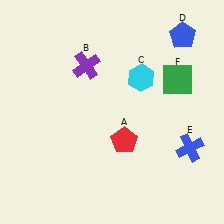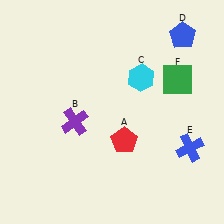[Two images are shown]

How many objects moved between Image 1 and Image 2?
1 object moved between the two images.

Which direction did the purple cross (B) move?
The purple cross (B) moved down.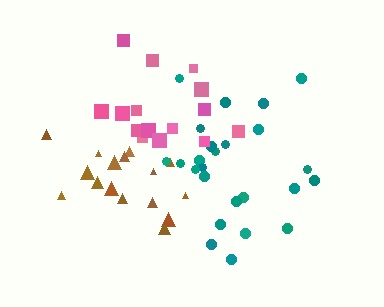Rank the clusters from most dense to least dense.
teal, pink, brown.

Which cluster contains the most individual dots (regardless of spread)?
Teal (25).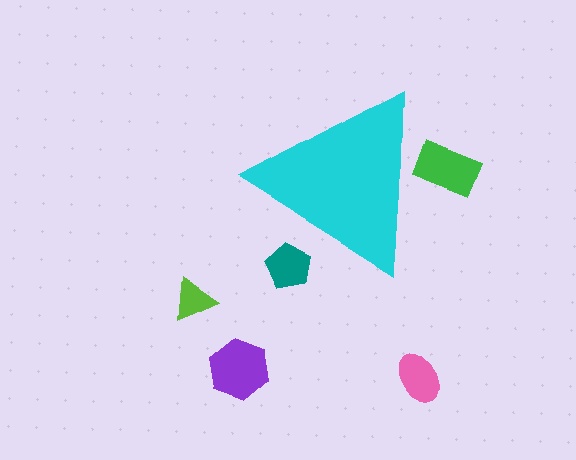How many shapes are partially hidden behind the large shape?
2 shapes are partially hidden.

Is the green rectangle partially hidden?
Yes, the green rectangle is partially hidden behind the cyan triangle.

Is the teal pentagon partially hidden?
Yes, the teal pentagon is partially hidden behind the cyan triangle.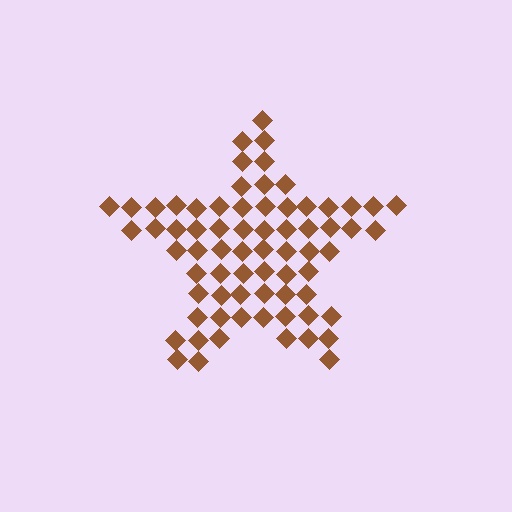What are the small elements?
The small elements are diamonds.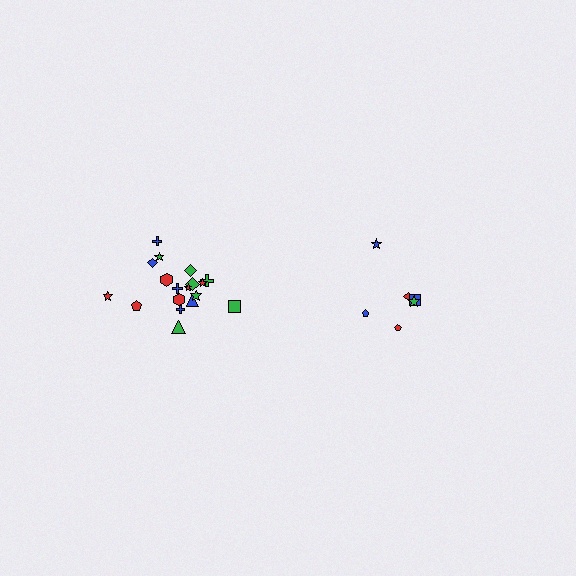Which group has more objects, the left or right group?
The left group.